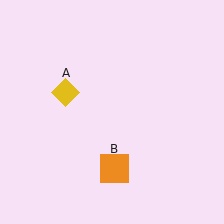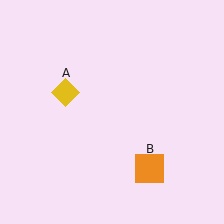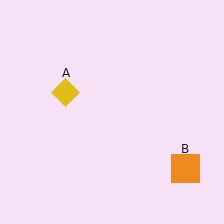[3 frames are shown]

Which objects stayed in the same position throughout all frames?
Yellow diamond (object A) remained stationary.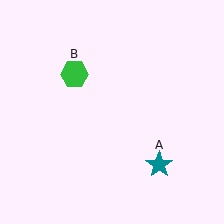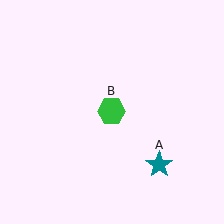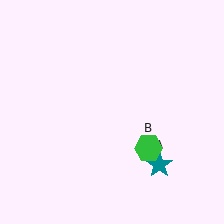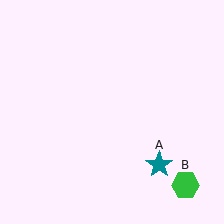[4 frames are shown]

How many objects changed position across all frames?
1 object changed position: green hexagon (object B).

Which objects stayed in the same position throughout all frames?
Teal star (object A) remained stationary.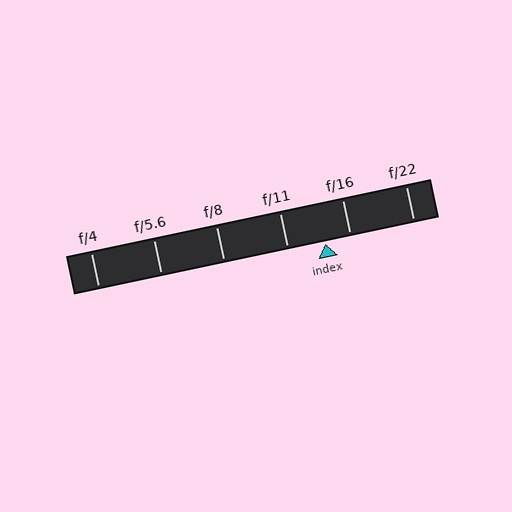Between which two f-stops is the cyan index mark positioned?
The index mark is between f/11 and f/16.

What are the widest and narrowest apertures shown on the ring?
The widest aperture shown is f/4 and the narrowest is f/22.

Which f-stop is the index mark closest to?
The index mark is closest to f/16.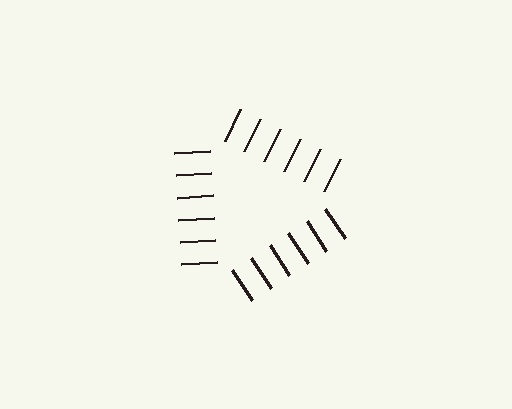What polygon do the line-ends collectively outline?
An illusory triangle — the line segments terminate on its edges but no continuous stroke is drawn.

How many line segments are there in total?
18 — 6 along each of the 3 edges.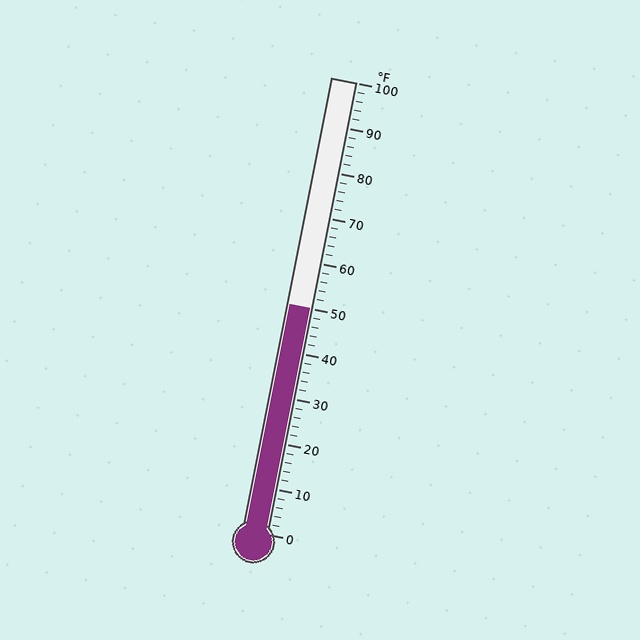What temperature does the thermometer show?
The thermometer shows approximately 50°F.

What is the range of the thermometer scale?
The thermometer scale ranges from 0°F to 100°F.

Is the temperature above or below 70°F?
The temperature is below 70°F.